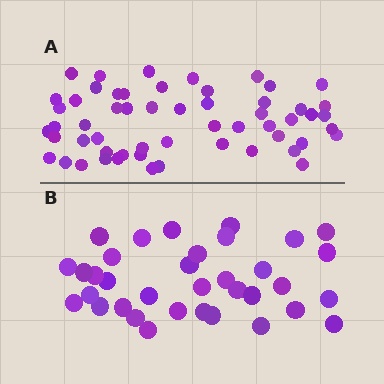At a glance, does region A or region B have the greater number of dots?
Region A (the top region) has more dots.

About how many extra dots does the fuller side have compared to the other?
Region A has approximately 20 more dots than region B.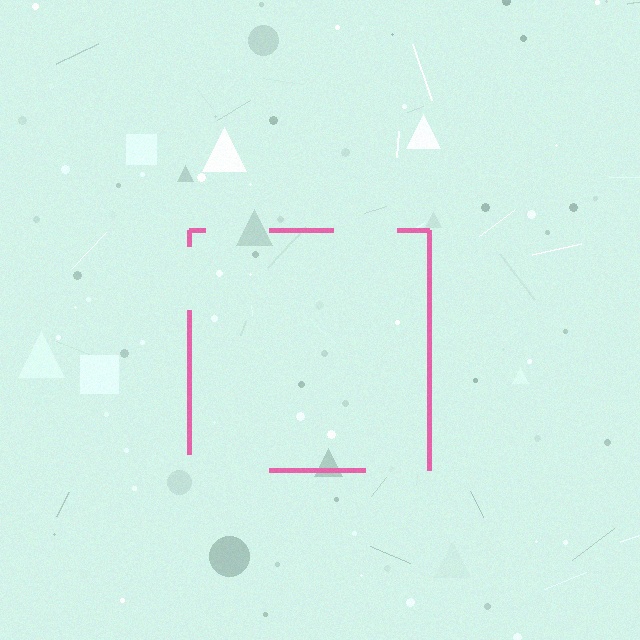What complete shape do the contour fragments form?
The contour fragments form a square.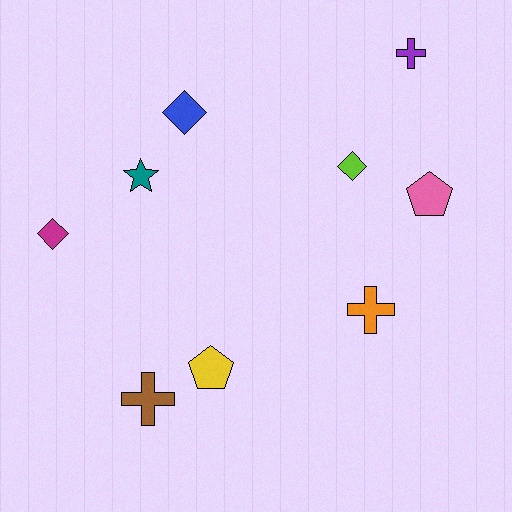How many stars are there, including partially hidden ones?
There is 1 star.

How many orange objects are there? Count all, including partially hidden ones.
There is 1 orange object.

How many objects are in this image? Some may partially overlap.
There are 9 objects.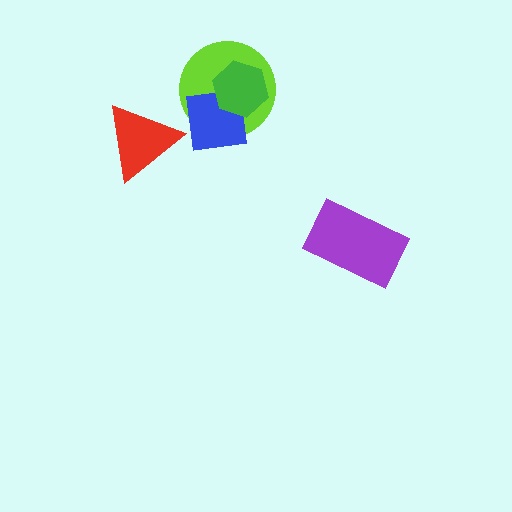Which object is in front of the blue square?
The green hexagon is in front of the blue square.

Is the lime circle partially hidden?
Yes, it is partially covered by another shape.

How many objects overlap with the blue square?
2 objects overlap with the blue square.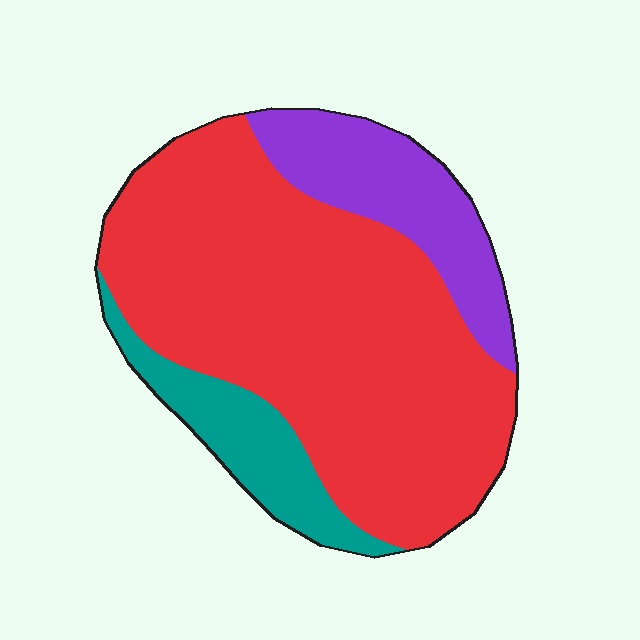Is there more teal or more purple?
Purple.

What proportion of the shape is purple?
Purple covers around 20% of the shape.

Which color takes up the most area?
Red, at roughly 70%.